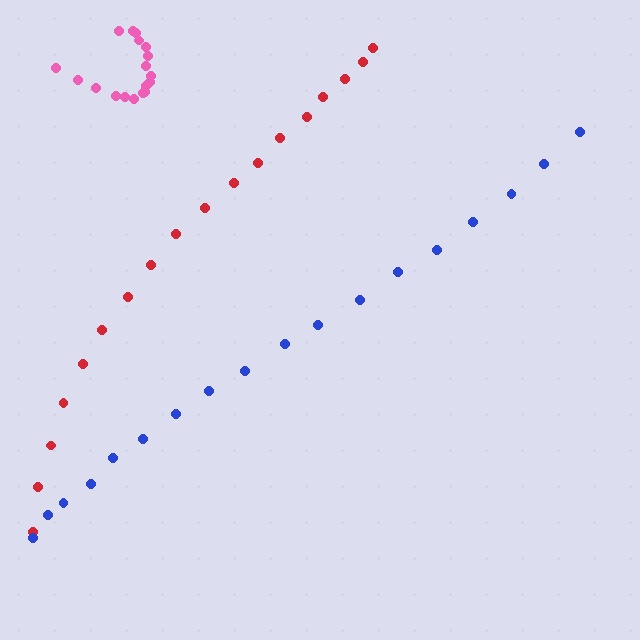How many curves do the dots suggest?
There are 3 distinct paths.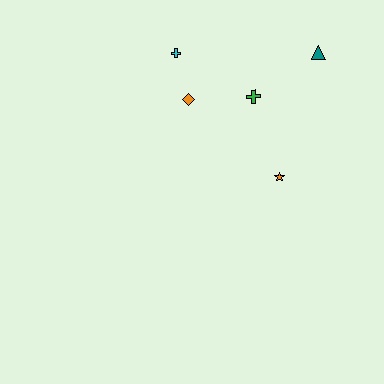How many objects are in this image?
There are 5 objects.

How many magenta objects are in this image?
There are no magenta objects.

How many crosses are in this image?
There are 2 crosses.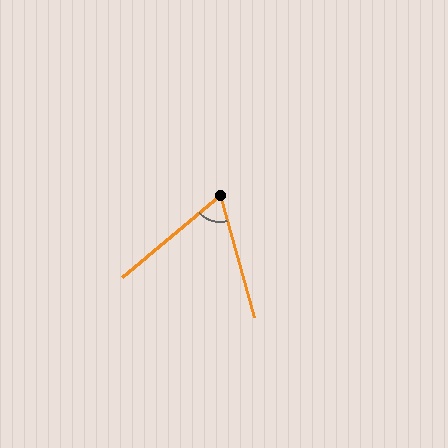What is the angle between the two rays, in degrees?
Approximately 66 degrees.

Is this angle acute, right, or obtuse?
It is acute.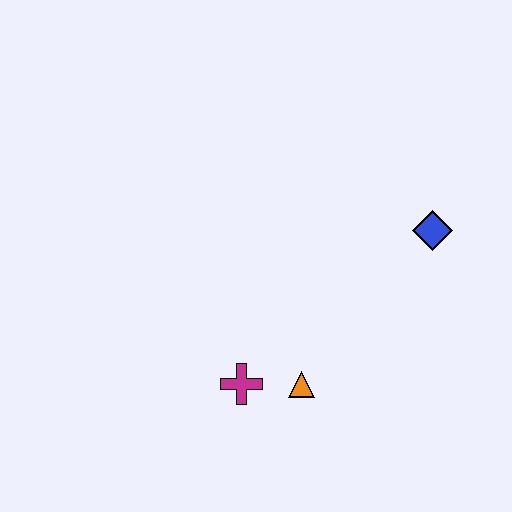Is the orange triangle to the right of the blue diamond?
No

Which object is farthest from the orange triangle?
The blue diamond is farthest from the orange triangle.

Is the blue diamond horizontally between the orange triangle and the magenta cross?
No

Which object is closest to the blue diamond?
The orange triangle is closest to the blue diamond.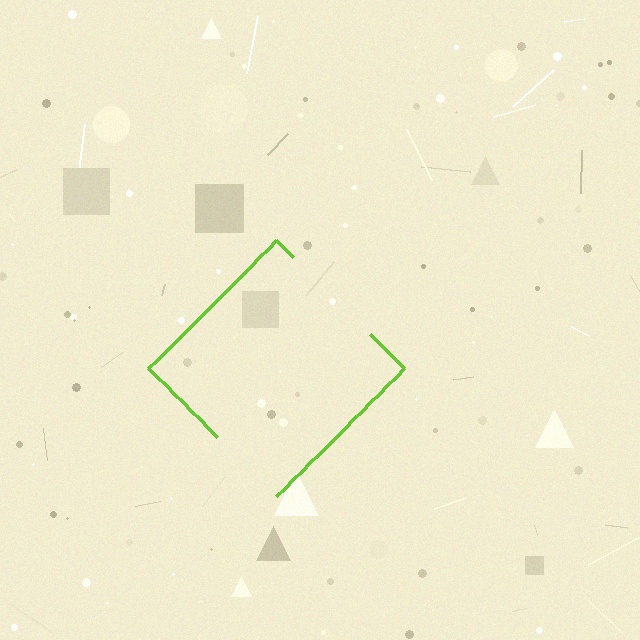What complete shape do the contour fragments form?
The contour fragments form a diamond.